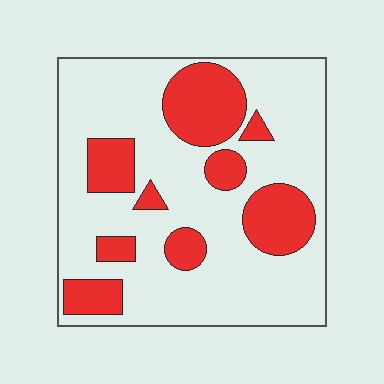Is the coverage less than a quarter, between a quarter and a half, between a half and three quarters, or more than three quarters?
Between a quarter and a half.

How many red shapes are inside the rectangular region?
9.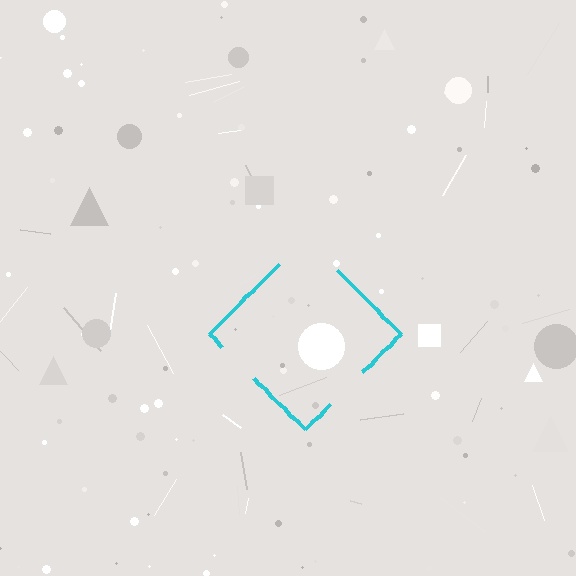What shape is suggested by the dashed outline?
The dashed outline suggests a diamond.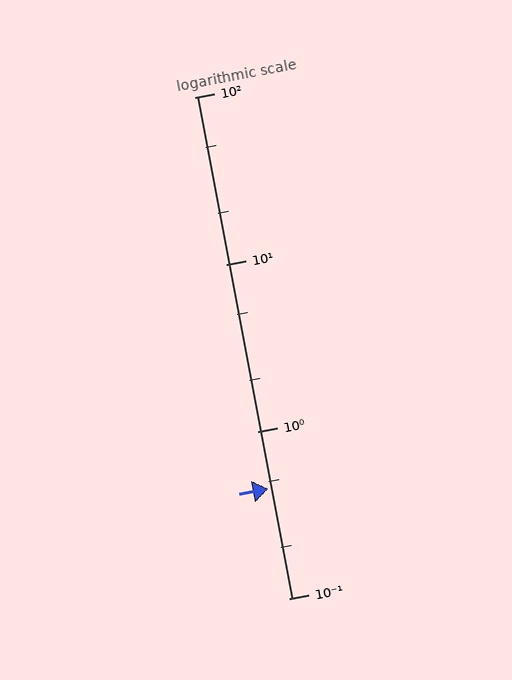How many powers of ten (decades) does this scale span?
The scale spans 3 decades, from 0.1 to 100.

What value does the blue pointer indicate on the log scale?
The pointer indicates approximately 0.45.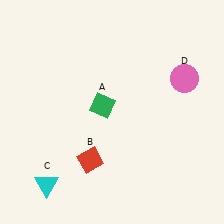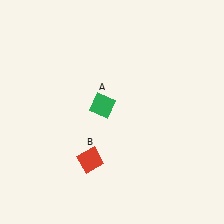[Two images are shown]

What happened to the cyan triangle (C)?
The cyan triangle (C) was removed in Image 2. It was in the bottom-left area of Image 1.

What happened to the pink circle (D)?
The pink circle (D) was removed in Image 2. It was in the top-right area of Image 1.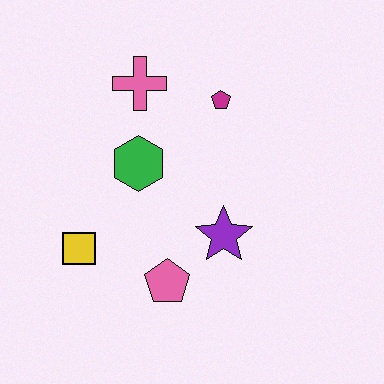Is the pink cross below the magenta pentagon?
No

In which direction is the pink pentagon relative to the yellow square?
The pink pentagon is to the right of the yellow square.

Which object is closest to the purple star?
The pink pentagon is closest to the purple star.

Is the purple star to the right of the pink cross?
Yes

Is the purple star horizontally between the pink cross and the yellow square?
No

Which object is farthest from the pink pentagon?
The pink cross is farthest from the pink pentagon.